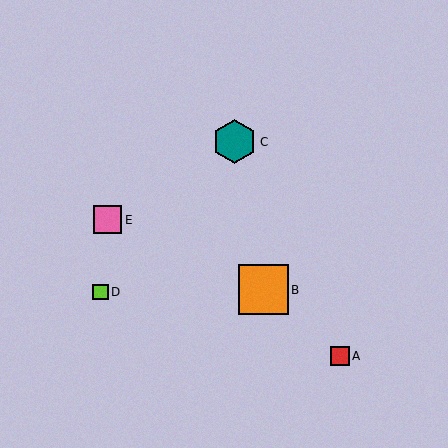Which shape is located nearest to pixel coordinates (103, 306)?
The lime square (labeled D) at (101, 292) is nearest to that location.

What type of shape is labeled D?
Shape D is a lime square.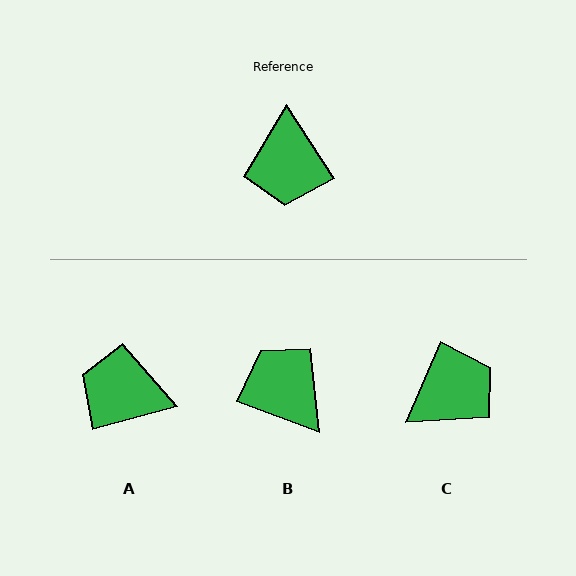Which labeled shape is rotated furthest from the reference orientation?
B, about 143 degrees away.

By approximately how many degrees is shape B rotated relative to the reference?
Approximately 143 degrees clockwise.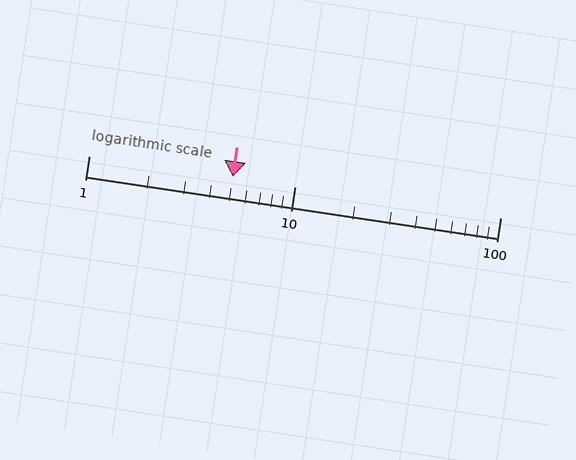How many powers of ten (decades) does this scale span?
The scale spans 2 decades, from 1 to 100.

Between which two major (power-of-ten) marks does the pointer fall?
The pointer is between 1 and 10.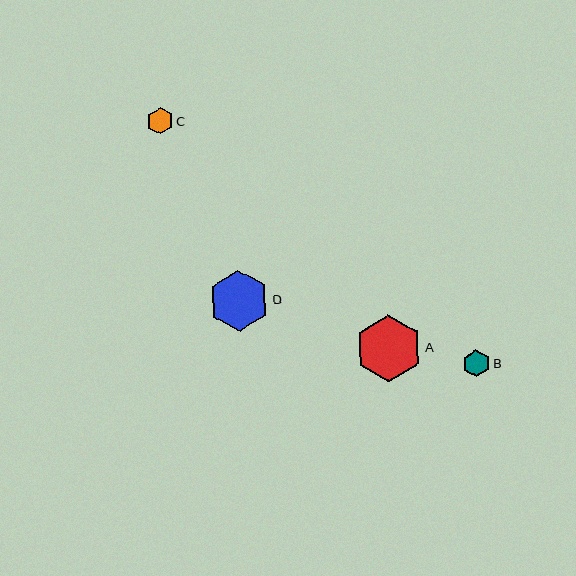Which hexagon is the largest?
Hexagon A is the largest with a size of approximately 67 pixels.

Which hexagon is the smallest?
Hexagon C is the smallest with a size of approximately 27 pixels.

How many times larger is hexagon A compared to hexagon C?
Hexagon A is approximately 2.5 times the size of hexagon C.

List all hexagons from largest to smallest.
From largest to smallest: A, D, B, C.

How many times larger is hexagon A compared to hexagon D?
Hexagon A is approximately 1.1 times the size of hexagon D.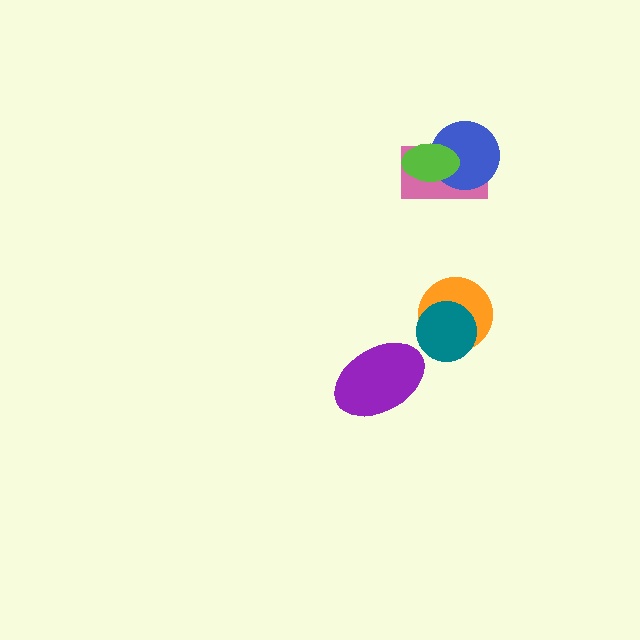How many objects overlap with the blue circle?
2 objects overlap with the blue circle.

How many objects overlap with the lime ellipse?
2 objects overlap with the lime ellipse.